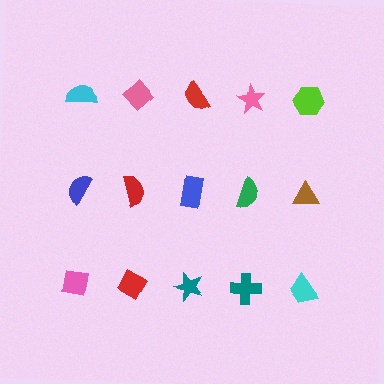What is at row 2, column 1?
A blue semicircle.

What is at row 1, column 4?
A pink star.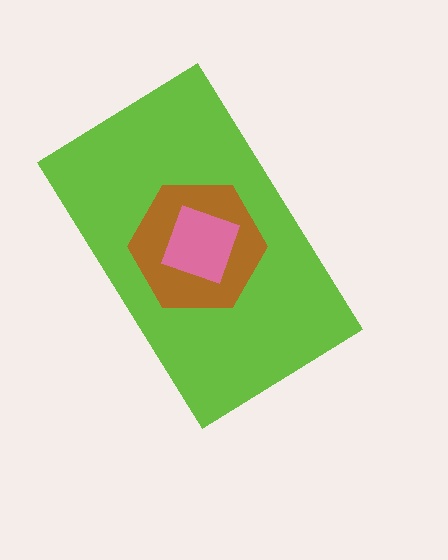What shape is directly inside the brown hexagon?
The pink square.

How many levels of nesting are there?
3.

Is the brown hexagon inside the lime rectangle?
Yes.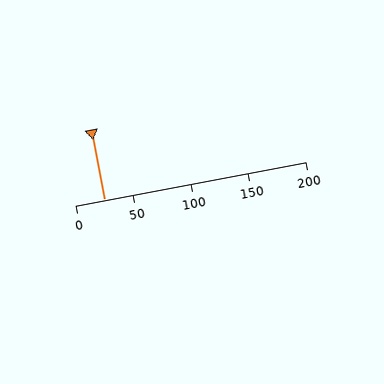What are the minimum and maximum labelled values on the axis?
The axis runs from 0 to 200.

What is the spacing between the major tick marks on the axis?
The major ticks are spaced 50 apart.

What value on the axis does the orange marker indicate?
The marker indicates approximately 25.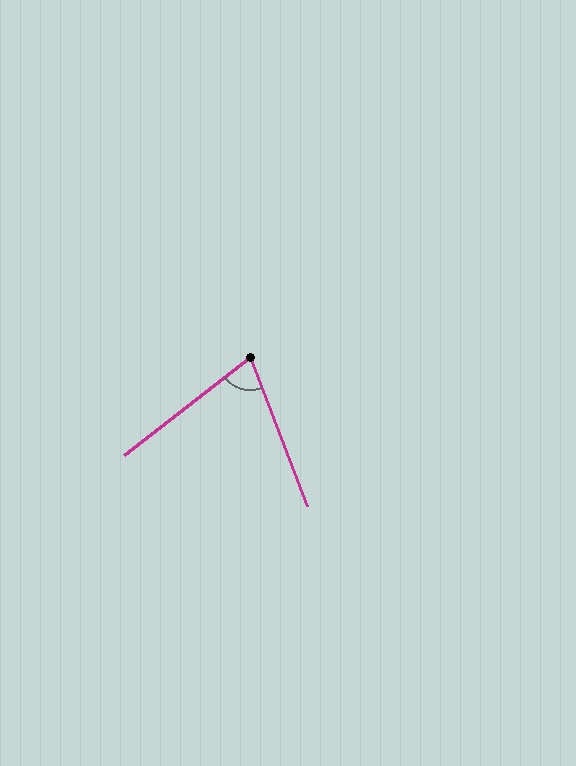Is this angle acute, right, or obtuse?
It is acute.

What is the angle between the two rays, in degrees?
Approximately 73 degrees.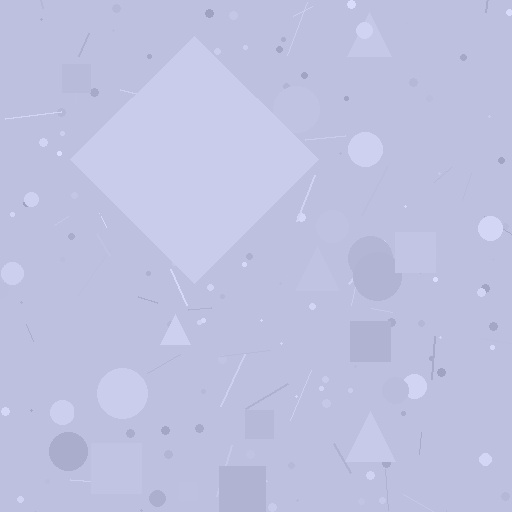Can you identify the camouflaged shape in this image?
The camouflaged shape is a diamond.